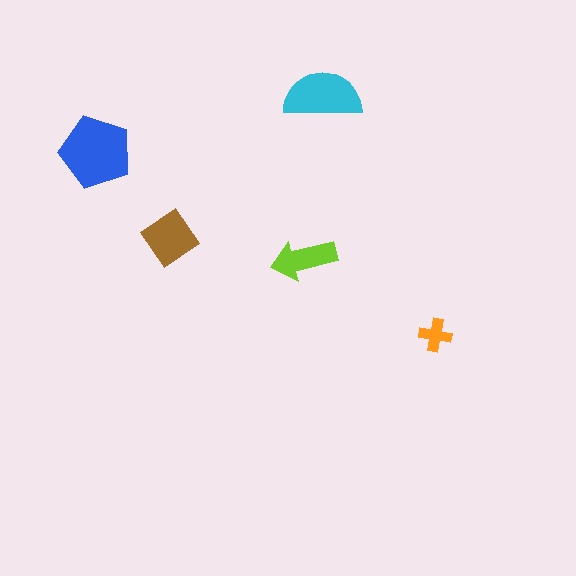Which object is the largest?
The blue pentagon.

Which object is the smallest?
The orange cross.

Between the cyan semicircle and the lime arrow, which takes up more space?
The cyan semicircle.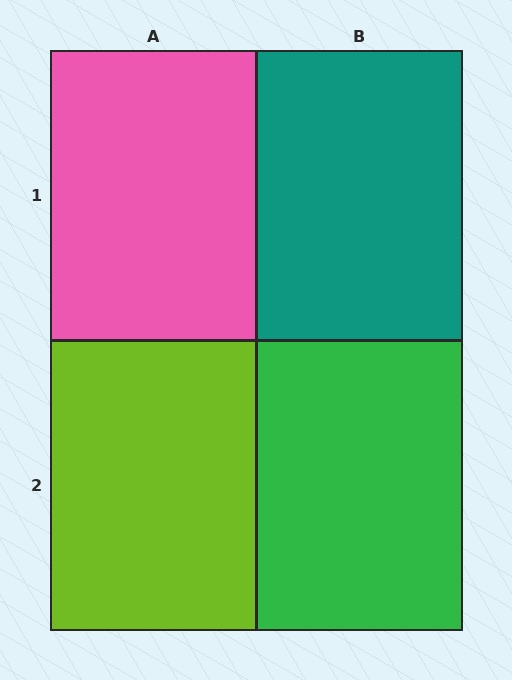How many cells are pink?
1 cell is pink.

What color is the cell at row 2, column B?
Green.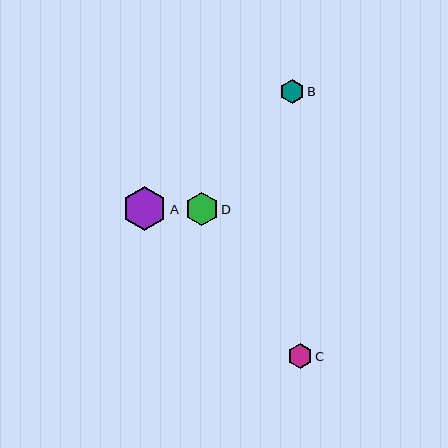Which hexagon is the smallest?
Hexagon B is the smallest with a size of approximately 24 pixels.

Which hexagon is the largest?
Hexagon A is the largest with a size of approximately 45 pixels.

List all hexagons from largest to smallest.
From largest to smallest: A, D, C, B.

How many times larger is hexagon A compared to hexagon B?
Hexagon A is approximately 1.8 times the size of hexagon B.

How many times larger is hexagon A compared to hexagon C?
Hexagon A is approximately 1.8 times the size of hexagon C.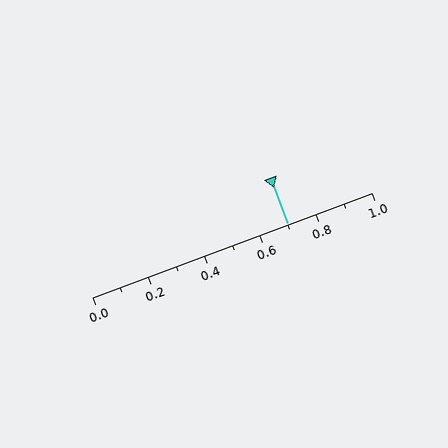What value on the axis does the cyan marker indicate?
The marker indicates approximately 0.7.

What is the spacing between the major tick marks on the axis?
The major ticks are spaced 0.2 apart.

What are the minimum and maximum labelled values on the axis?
The axis runs from 0.0 to 1.0.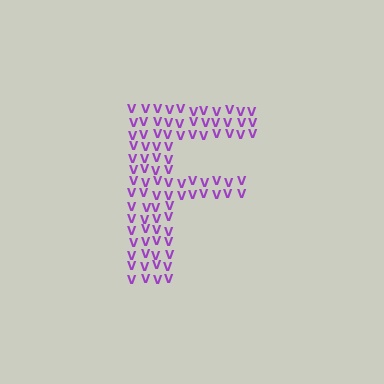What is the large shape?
The large shape is the letter F.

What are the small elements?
The small elements are letter V's.